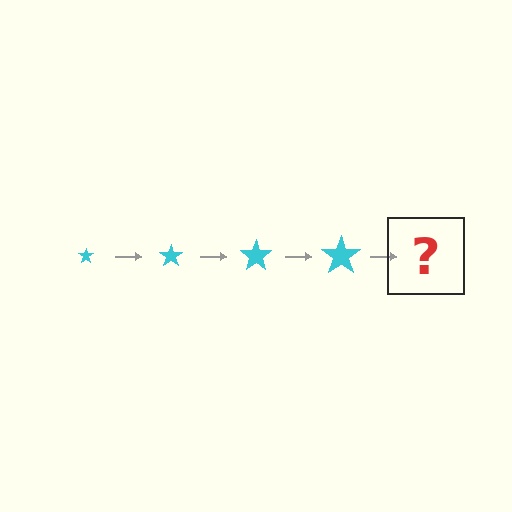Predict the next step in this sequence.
The next step is a cyan star, larger than the previous one.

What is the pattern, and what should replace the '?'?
The pattern is that the star gets progressively larger each step. The '?' should be a cyan star, larger than the previous one.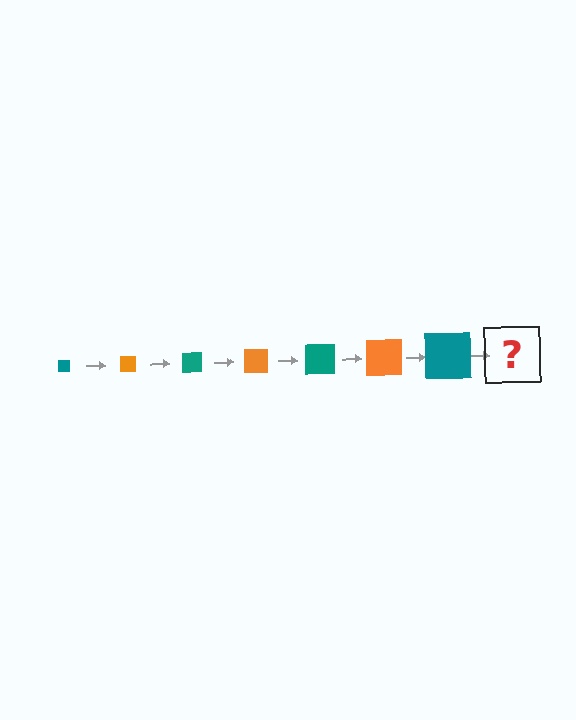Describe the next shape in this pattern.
It should be an orange square, larger than the previous one.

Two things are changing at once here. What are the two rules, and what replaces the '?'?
The two rules are that the square grows larger each step and the color cycles through teal and orange. The '?' should be an orange square, larger than the previous one.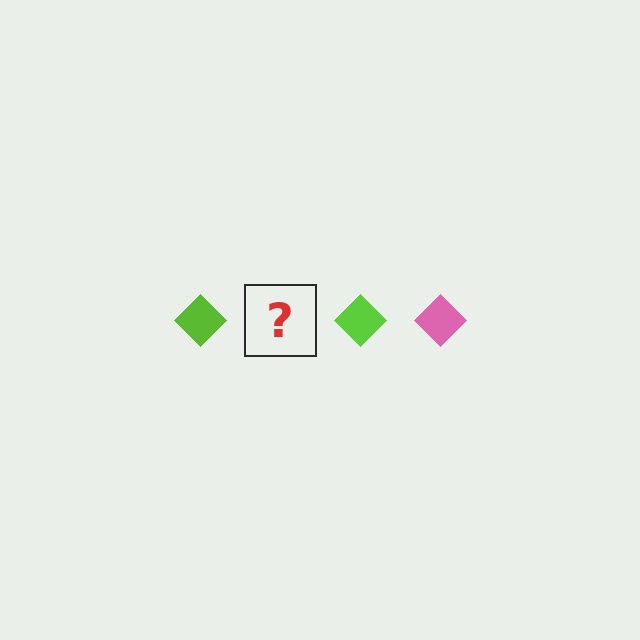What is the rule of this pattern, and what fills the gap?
The rule is that the pattern cycles through lime, pink diamonds. The gap should be filled with a pink diamond.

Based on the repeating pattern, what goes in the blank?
The blank should be a pink diamond.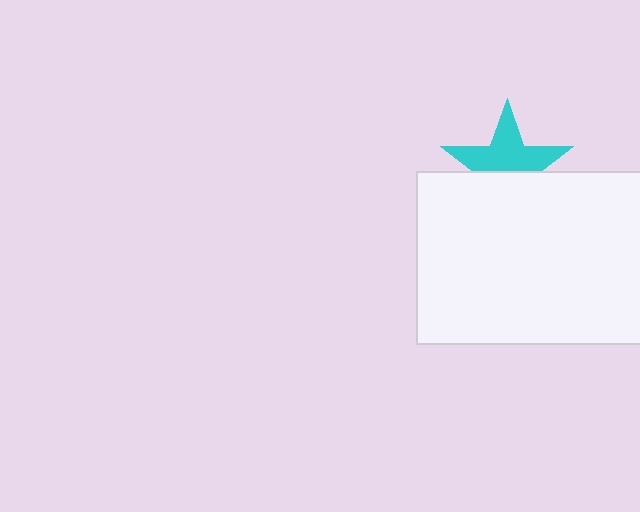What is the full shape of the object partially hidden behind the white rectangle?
The partially hidden object is a cyan star.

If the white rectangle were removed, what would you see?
You would see the complete cyan star.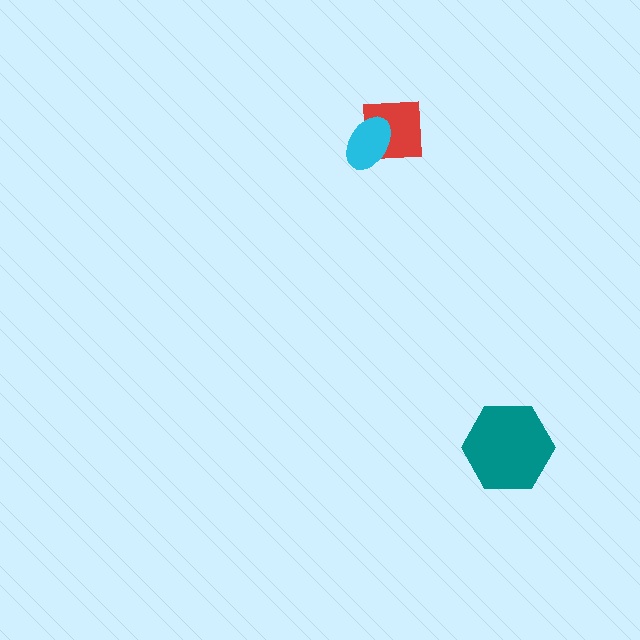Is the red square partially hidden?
Yes, it is partially covered by another shape.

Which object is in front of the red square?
The cyan ellipse is in front of the red square.